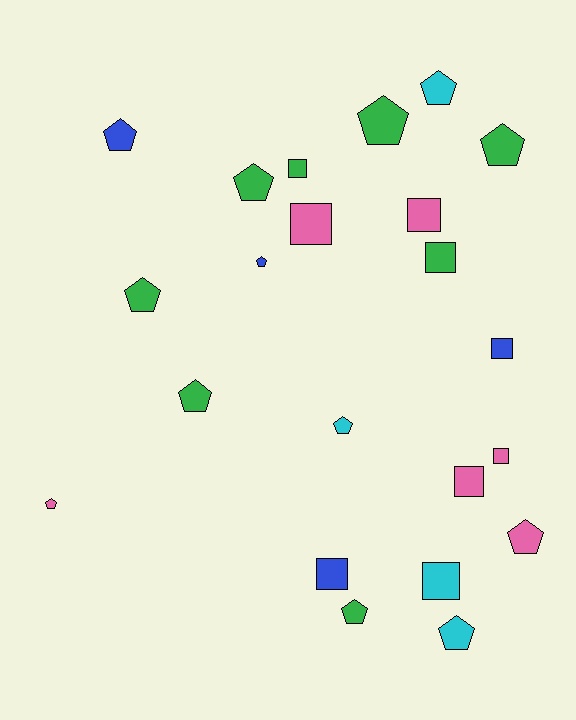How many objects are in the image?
There are 22 objects.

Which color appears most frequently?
Green, with 8 objects.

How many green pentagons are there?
There are 6 green pentagons.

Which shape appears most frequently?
Pentagon, with 13 objects.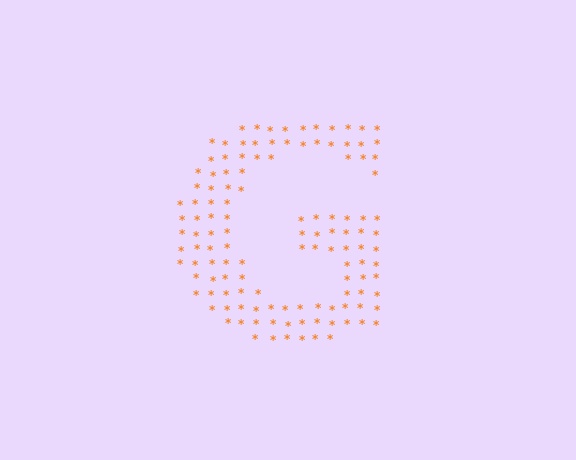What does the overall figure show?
The overall figure shows the letter G.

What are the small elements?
The small elements are asterisks.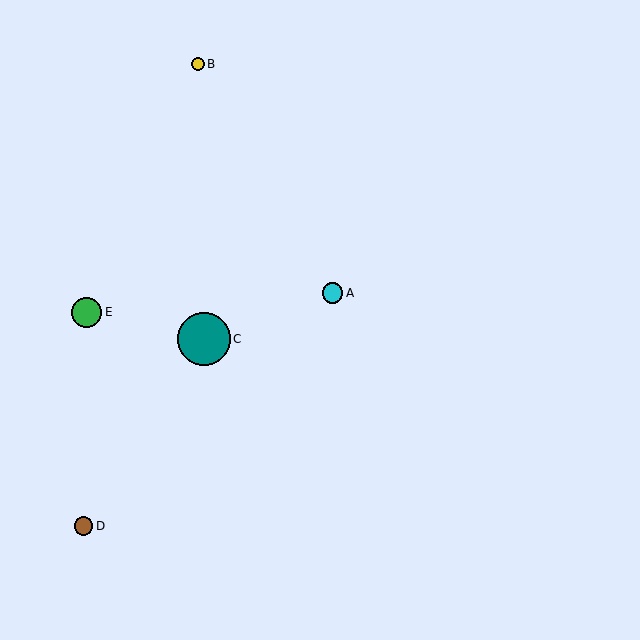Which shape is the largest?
The teal circle (labeled C) is the largest.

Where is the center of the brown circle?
The center of the brown circle is at (84, 526).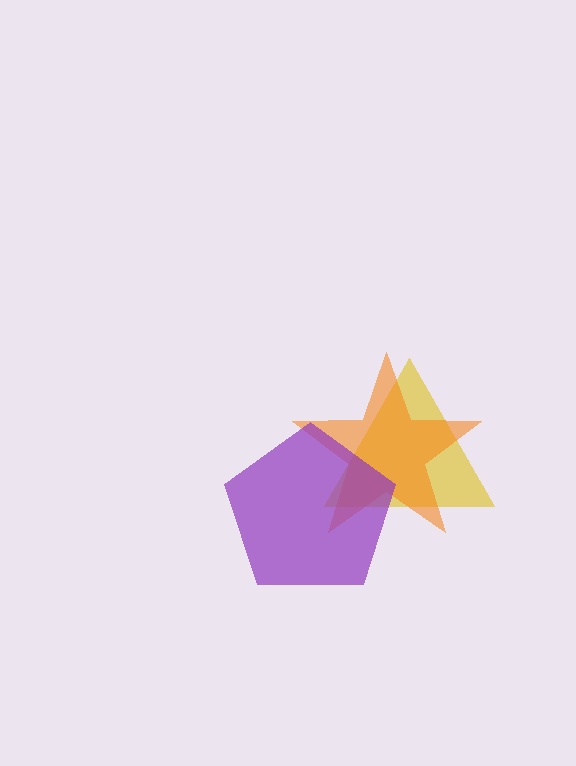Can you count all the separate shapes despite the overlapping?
Yes, there are 3 separate shapes.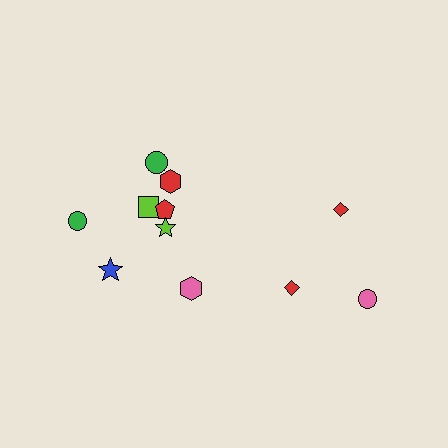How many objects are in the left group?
There are 8 objects.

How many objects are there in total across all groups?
There are 11 objects.